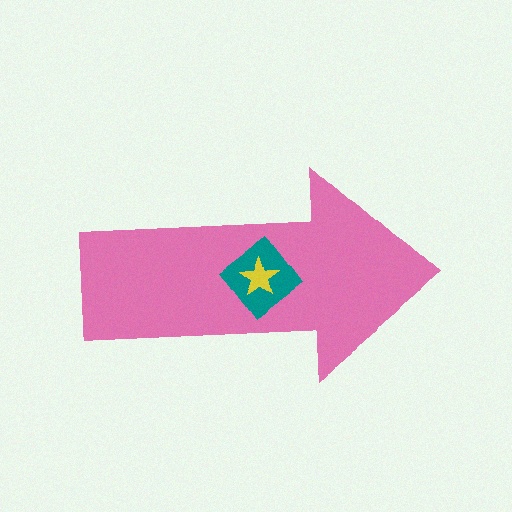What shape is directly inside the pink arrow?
The teal diamond.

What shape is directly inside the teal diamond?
The yellow star.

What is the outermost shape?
The pink arrow.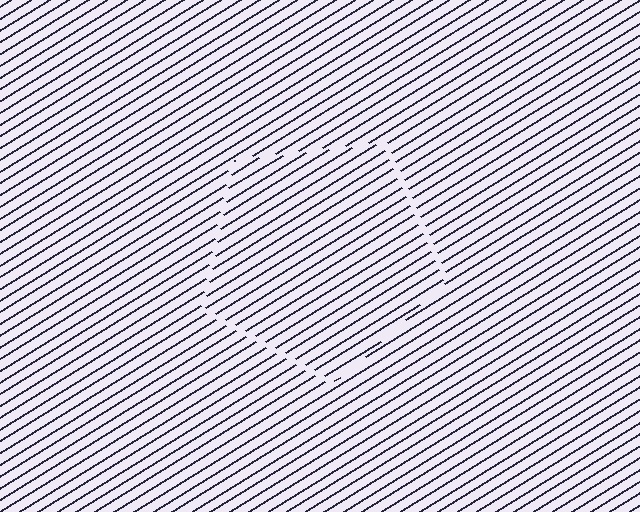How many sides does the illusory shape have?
5 sides — the line-ends trace a pentagon.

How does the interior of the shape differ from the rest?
The interior of the shape contains the same grating, shifted by half a period — the contour is defined by the phase discontinuity where line-ends from the inner and outer gratings abut.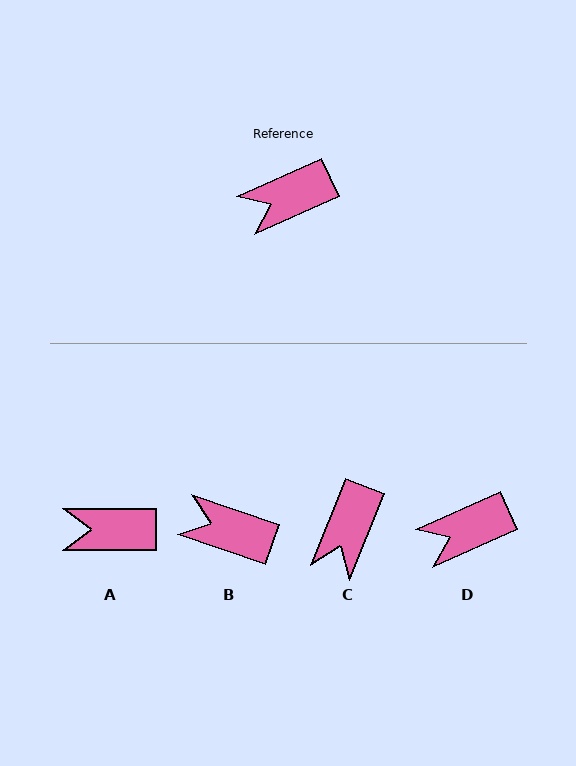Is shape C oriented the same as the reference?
No, it is off by about 44 degrees.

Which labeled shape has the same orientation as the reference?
D.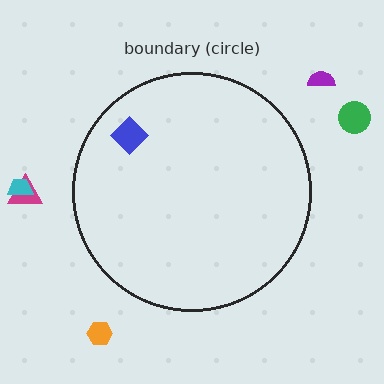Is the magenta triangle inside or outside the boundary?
Outside.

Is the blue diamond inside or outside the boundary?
Inside.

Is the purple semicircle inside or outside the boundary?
Outside.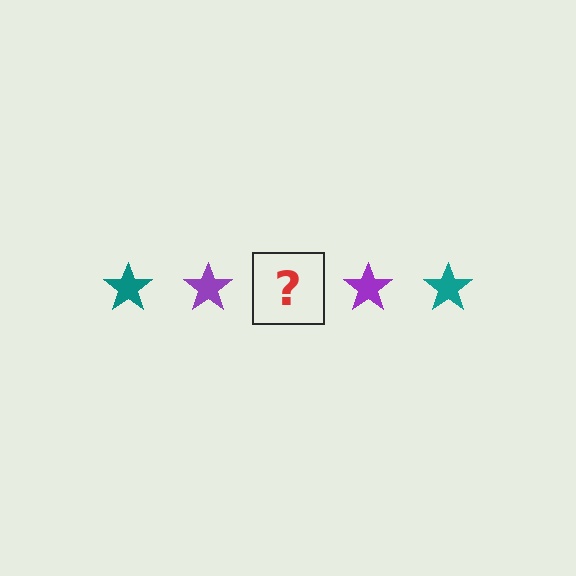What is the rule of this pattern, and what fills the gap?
The rule is that the pattern cycles through teal, purple stars. The gap should be filled with a teal star.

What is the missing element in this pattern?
The missing element is a teal star.